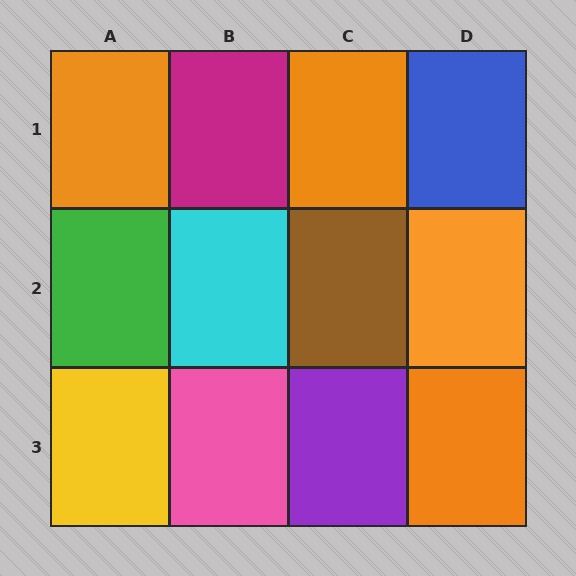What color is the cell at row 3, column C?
Purple.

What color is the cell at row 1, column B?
Magenta.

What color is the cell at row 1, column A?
Orange.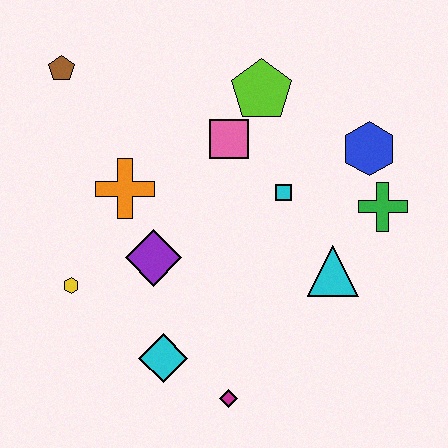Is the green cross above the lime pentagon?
No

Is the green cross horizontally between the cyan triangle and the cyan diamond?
No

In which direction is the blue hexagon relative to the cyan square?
The blue hexagon is to the right of the cyan square.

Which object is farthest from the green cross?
The brown pentagon is farthest from the green cross.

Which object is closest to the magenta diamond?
The cyan diamond is closest to the magenta diamond.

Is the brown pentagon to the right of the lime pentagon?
No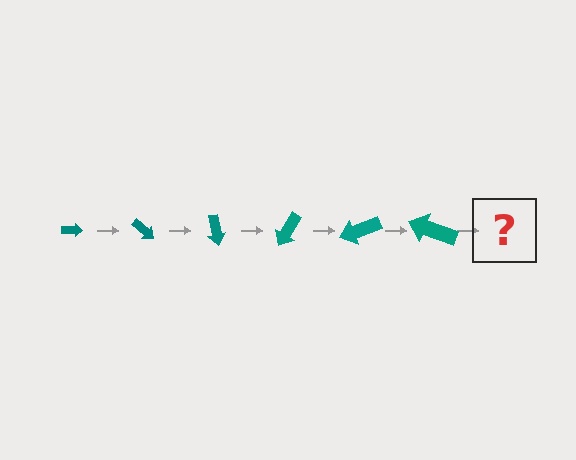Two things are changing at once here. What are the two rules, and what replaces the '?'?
The two rules are that the arrow grows larger each step and it rotates 40 degrees each step. The '?' should be an arrow, larger than the previous one and rotated 240 degrees from the start.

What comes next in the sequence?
The next element should be an arrow, larger than the previous one and rotated 240 degrees from the start.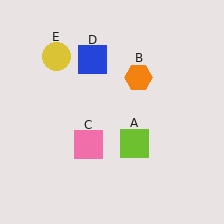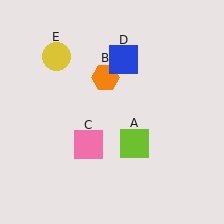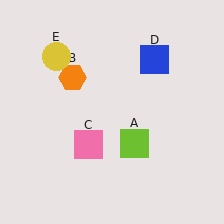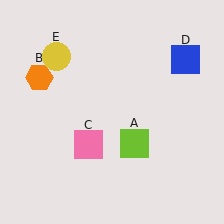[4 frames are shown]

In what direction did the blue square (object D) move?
The blue square (object D) moved right.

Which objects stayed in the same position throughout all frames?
Lime square (object A) and pink square (object C) and yellow circle (object E) remained stationary.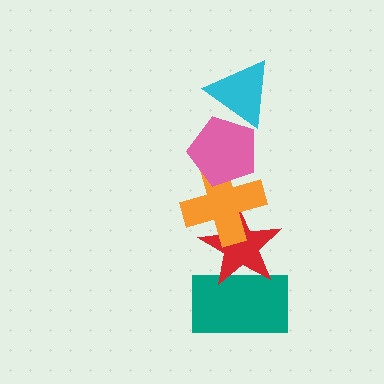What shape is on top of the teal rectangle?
The red star is on top of the teal rectangle.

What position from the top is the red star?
The red star is 4th from the top.